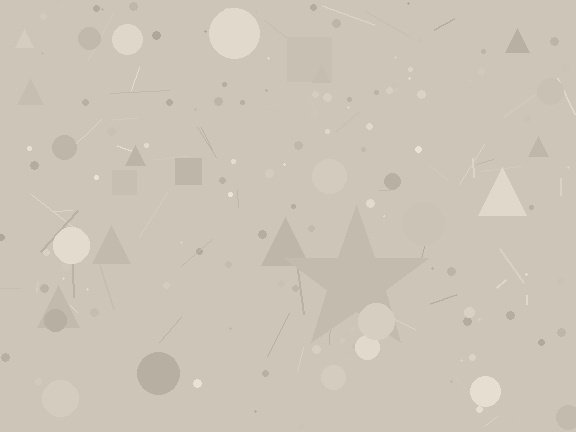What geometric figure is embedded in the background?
A star is embedded in the background.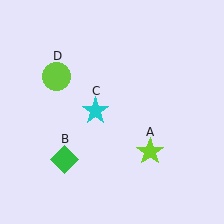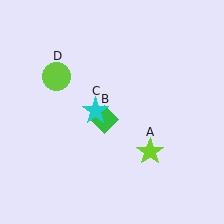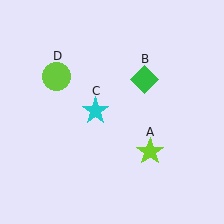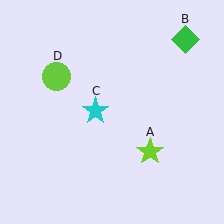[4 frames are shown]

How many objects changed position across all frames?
1 object changed position: green diamond (object B).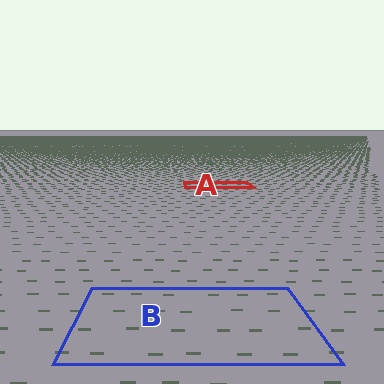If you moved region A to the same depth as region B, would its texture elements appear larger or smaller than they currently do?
They would appear larger. At a closer depth, the same texture elements are projected at a bigger on-screen size.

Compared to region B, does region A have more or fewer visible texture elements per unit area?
Region A has more texture elements per unit area — they are packed more densely because it is farther away.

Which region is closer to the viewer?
Region B is closer. The texture elements there are larger and more spread out.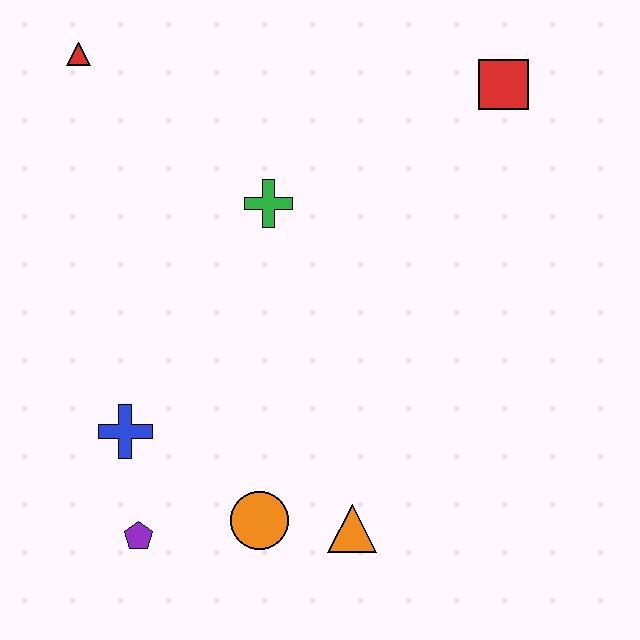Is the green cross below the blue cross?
No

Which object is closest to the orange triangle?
The orange circle is closest to the orange triangle.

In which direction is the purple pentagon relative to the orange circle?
The purple pentagon is to the left of the orange circle.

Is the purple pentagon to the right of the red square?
No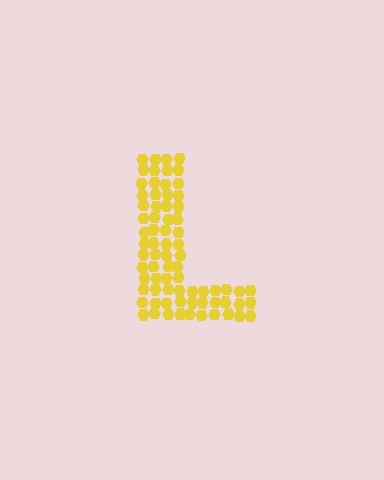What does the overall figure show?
The overall figure shows the letter L.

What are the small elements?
The small elements are hexagons.